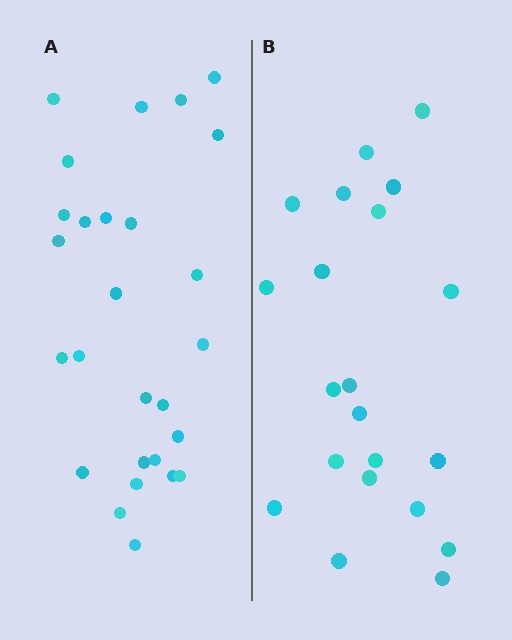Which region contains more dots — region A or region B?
Region A (the left region) has more dots.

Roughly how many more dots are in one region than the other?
Region A has about 6 more dots than region B.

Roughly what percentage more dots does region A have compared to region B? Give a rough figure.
About 30% more.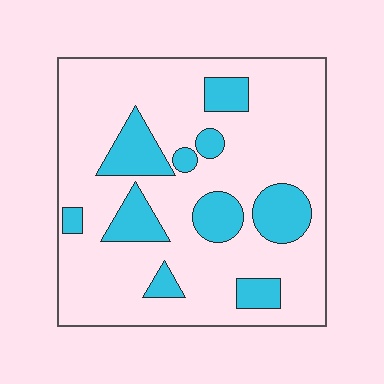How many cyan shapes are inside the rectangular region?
10.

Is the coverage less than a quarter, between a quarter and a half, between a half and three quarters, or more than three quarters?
Less than a quarter.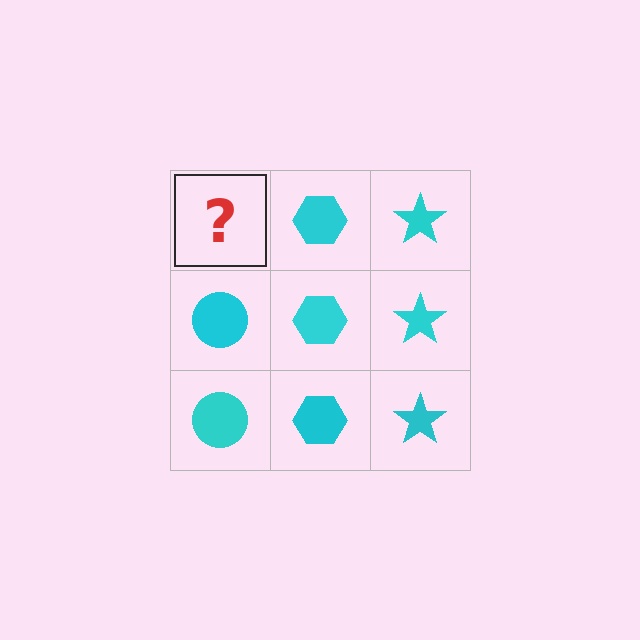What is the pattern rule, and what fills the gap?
The rule is that each column has a consistent shape. The gap should be filled with a cyan circle.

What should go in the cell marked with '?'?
The missing cell should contain a cyan circle.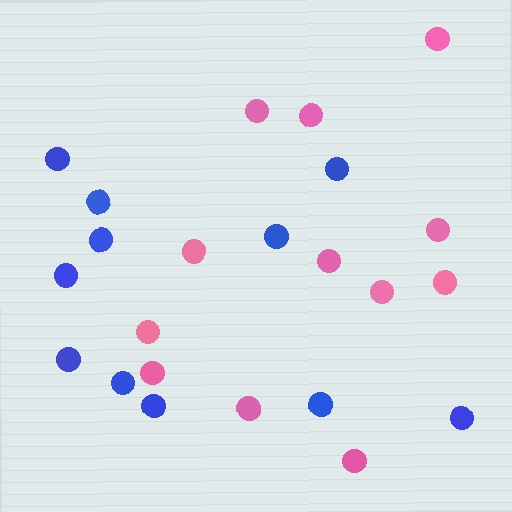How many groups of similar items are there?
There are 2 groups: one group of pink circles (12) and one group of blue circles (11).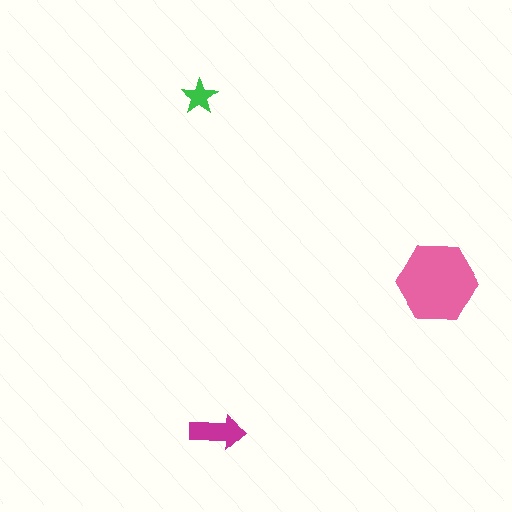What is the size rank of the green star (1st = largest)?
3rd.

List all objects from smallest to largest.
The green star, the magenta arrow, the pink hexagon.